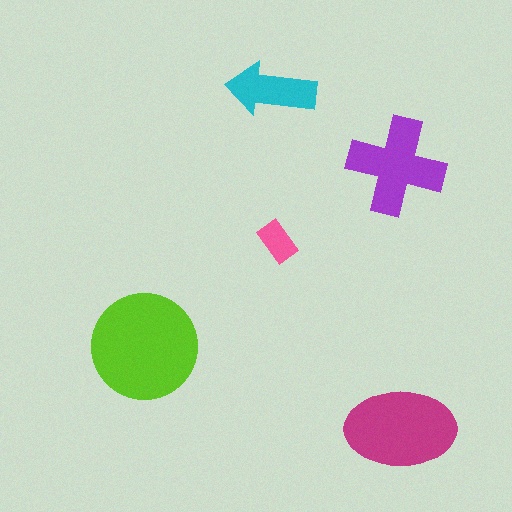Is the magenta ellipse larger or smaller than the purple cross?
Larger.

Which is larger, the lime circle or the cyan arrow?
The lime circle.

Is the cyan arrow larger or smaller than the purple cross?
Smaller.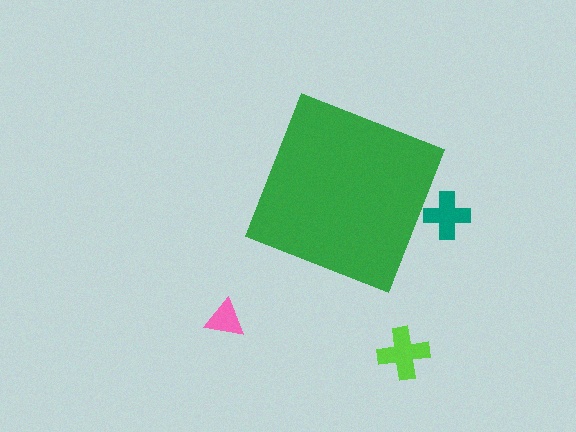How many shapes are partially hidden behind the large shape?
1 shape is partially hidden.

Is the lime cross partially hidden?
No, the lime cross is fully visible.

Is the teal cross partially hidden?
Yes, the teal cross is partially hidden behind the green diamond.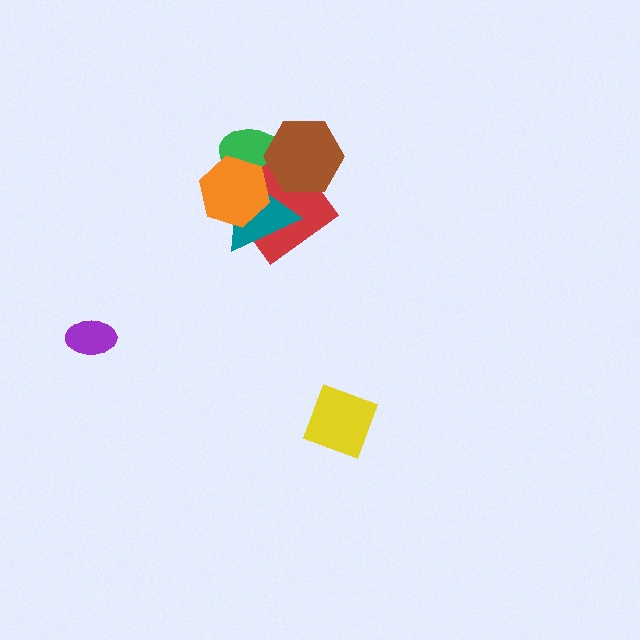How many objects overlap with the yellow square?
0 objects overlap with the yellow square.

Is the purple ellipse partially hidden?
No, no other shape covers it.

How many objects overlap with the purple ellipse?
0 objects overlap with the purple ellipse.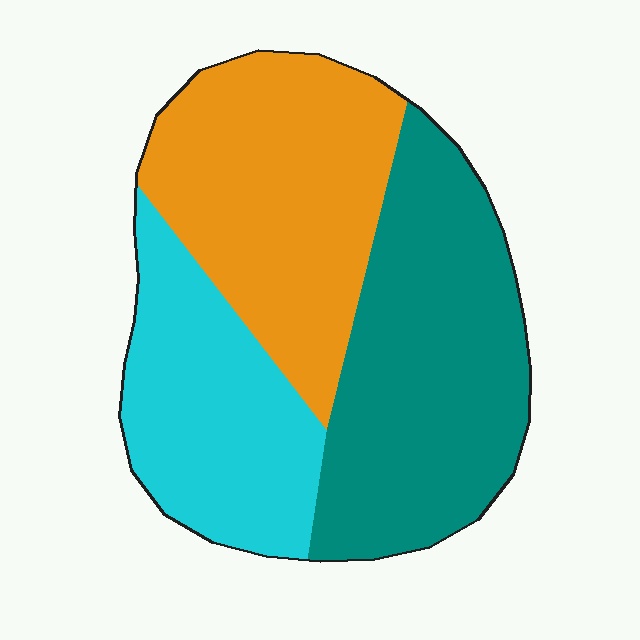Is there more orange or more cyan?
Orange.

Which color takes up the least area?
Cyan, at roughly 25%.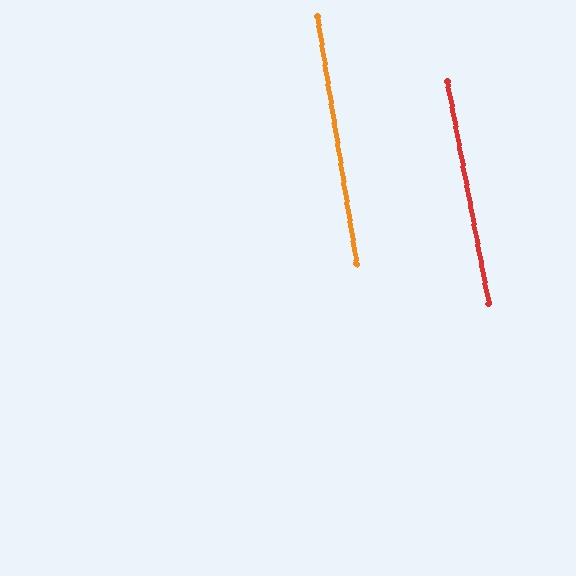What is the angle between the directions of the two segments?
Approximately 2 degrees.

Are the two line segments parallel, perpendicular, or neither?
Parallel — their directions differ by only 1.6°.